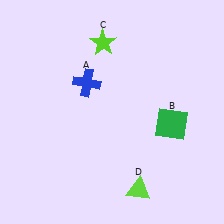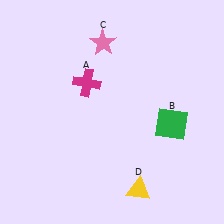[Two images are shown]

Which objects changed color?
A changed from blue to magenta. C changed from lime to pink. D changed from lime to yellow.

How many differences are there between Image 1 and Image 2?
There are 3 differences between the two images.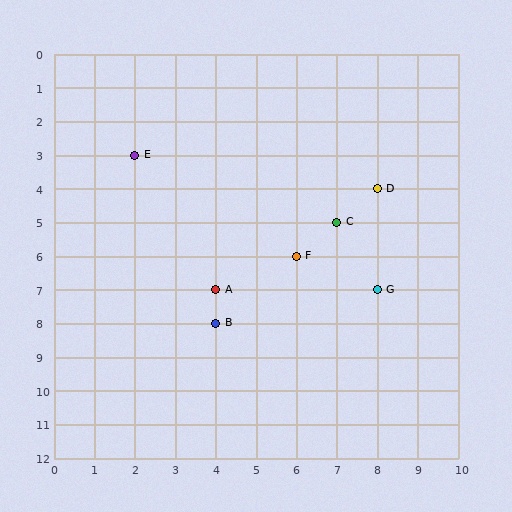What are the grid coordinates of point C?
Point C is at grid coordinates (7, 5).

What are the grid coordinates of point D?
Point D is at grid coordinates (8, 4).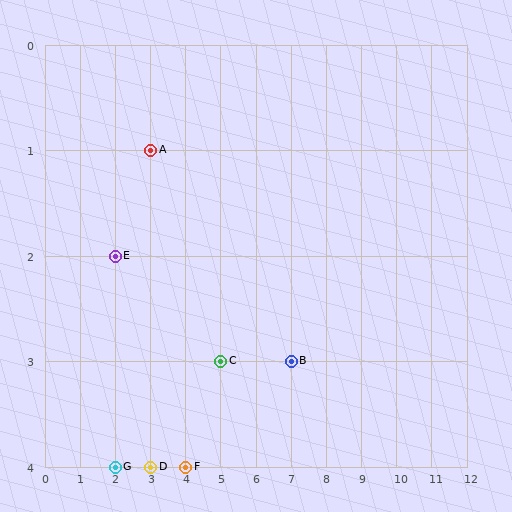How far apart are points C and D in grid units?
Points C and D are 2 columns and 1 row apart (about 2.2 grid units diagonally).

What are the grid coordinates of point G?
Point G is at grid coordinates (2, 4).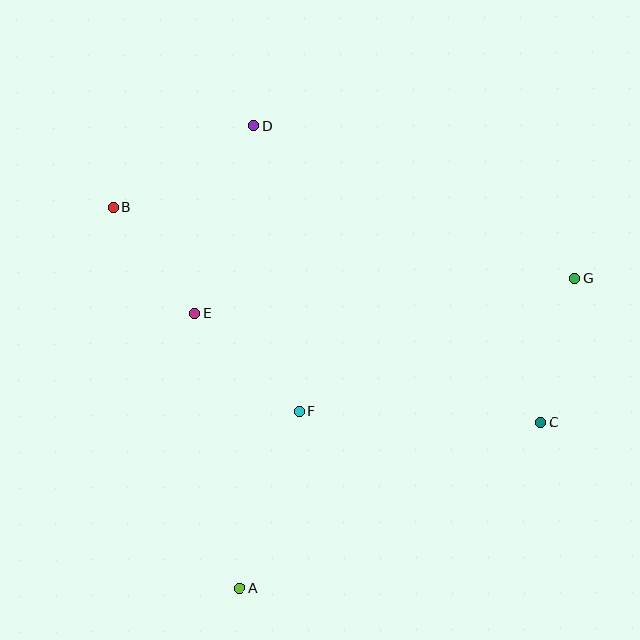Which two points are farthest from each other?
Points B and C are farthest from each other.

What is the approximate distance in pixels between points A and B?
The distance between A and B is approximately 401 pixels.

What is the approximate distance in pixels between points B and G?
The distance between B and G is approximately 466 pixels.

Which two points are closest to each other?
Points B and E are closest to each other.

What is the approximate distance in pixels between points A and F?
The distance between A and F is approximately 186 pixels.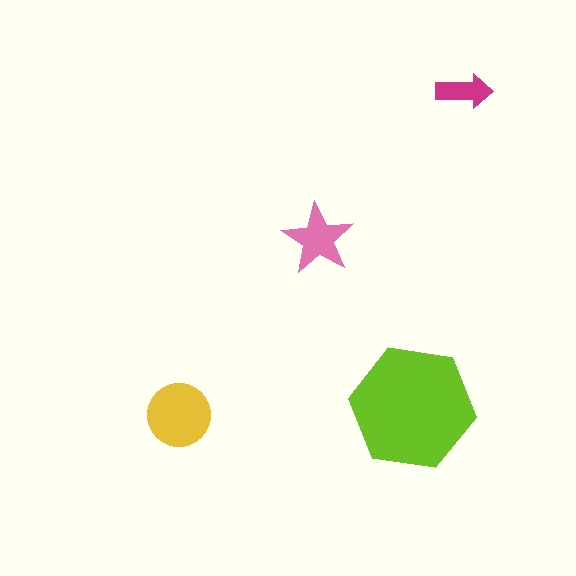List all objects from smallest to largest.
The magenta arrow, the pink star, the yellow circle, the lime hexagon.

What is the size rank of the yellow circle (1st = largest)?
2nd.